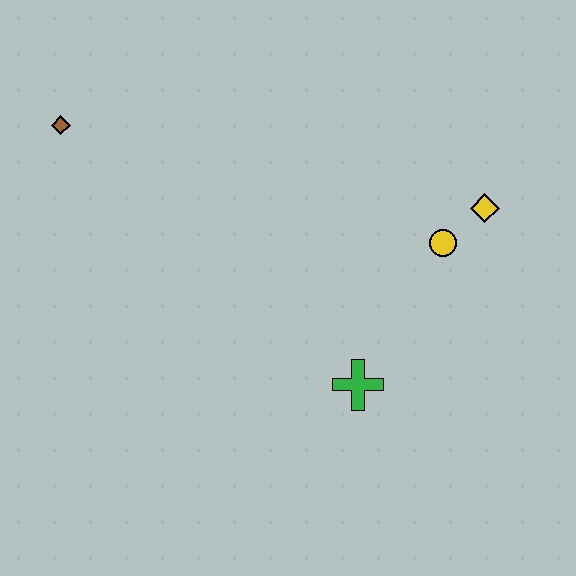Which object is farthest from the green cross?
The brown diamond is farthest from the green cross.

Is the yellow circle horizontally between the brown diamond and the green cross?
No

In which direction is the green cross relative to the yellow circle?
The green cross is below the yellow circle.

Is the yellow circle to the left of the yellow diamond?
Yes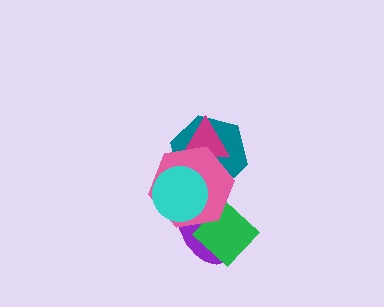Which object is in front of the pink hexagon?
The cyan circle is in front of the pink hexagon.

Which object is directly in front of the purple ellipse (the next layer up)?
The green diamond is directly in front of the purple ellipse.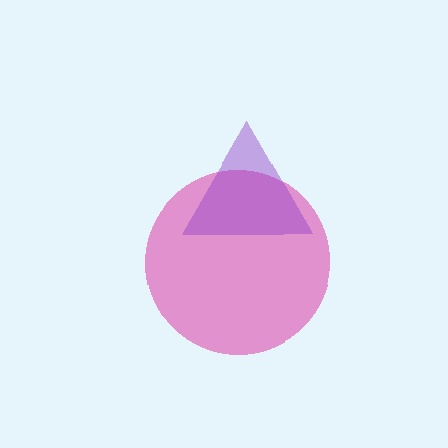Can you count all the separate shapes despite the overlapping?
Yes, there are 2 separate shapes.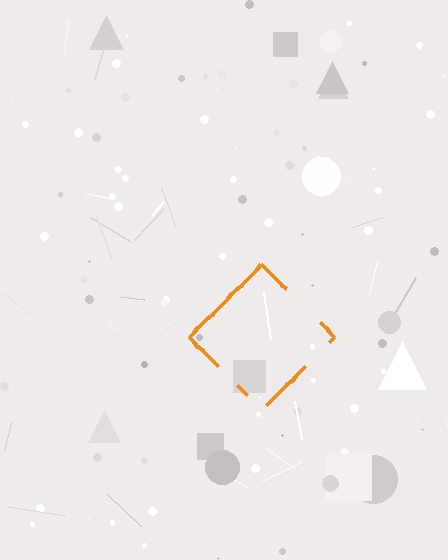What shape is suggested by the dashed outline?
The dashed outline suggests a diamond.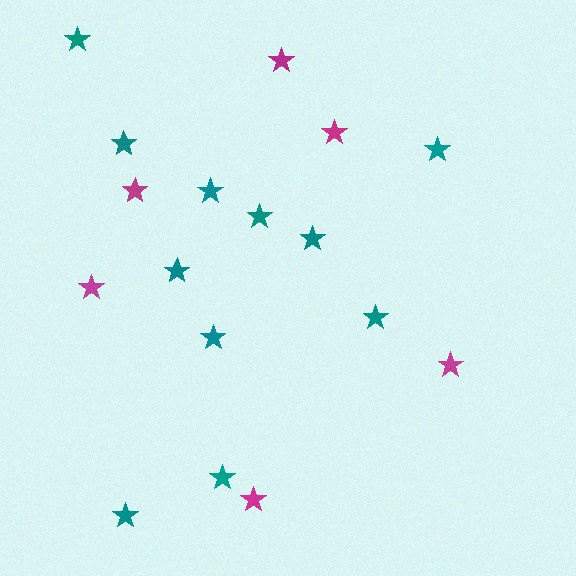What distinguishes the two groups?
There are 2 groups: one group of magenta stars (6) and one group of teal stars (11).